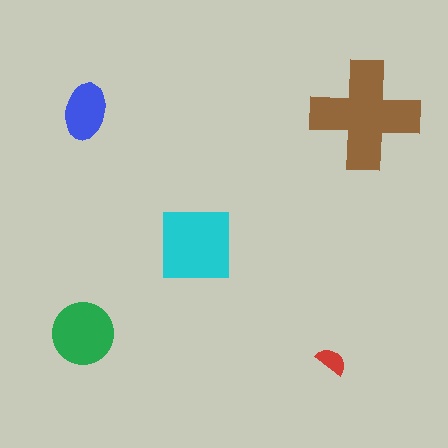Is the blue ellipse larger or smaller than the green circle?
Smaller.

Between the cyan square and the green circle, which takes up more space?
The cyan square.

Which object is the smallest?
The red semicircle.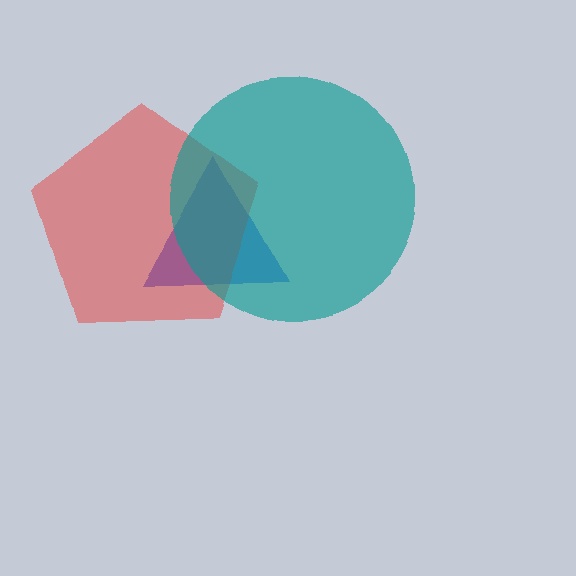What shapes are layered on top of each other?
The layered shapes are: a blue triangle, a red pentagon, a teal circle.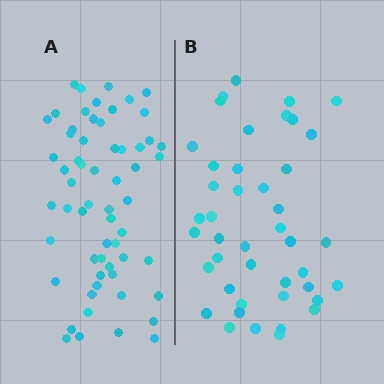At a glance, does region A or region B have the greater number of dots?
Region A (the left region) has more dots.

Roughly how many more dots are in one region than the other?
Region A has approximately 15 more dots than region B.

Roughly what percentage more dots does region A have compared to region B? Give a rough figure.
About 40% more.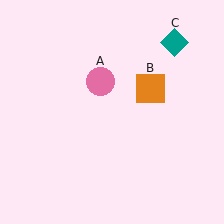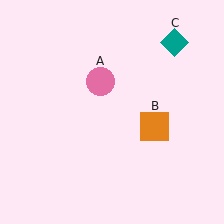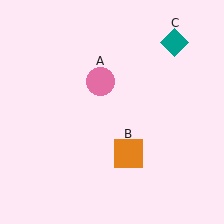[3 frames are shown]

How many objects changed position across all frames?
1 object changed position: orange square (object B).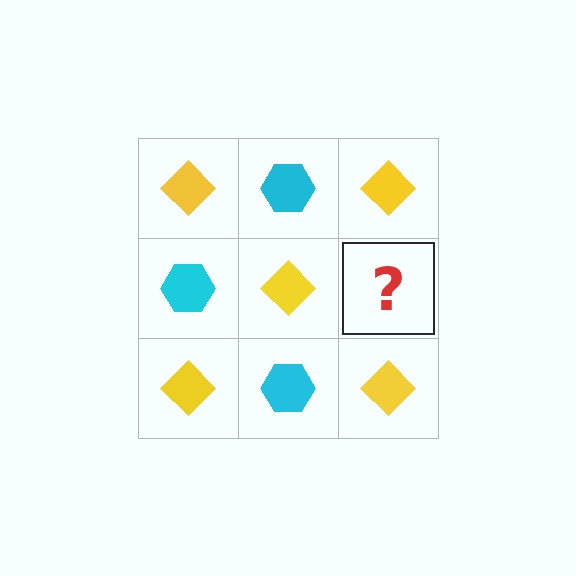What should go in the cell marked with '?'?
The missing cell should contain a cyan hexagon.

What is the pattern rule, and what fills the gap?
The rule is that it alternates yellow diamond and cyan hexagon in a checkerboard pattern. The gap should be filled with a cyan hexagon.